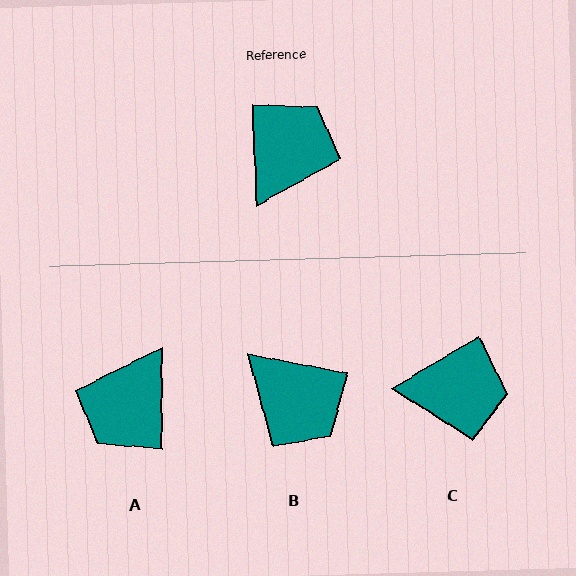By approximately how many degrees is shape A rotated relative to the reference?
Approximately 178 degrees counter-clockwise.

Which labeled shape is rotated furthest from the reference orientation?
A, about 178 degrees away.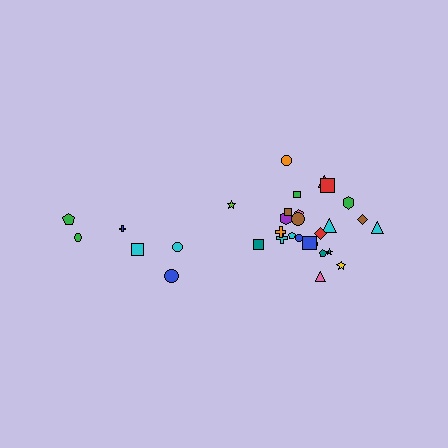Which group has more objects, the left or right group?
The right group.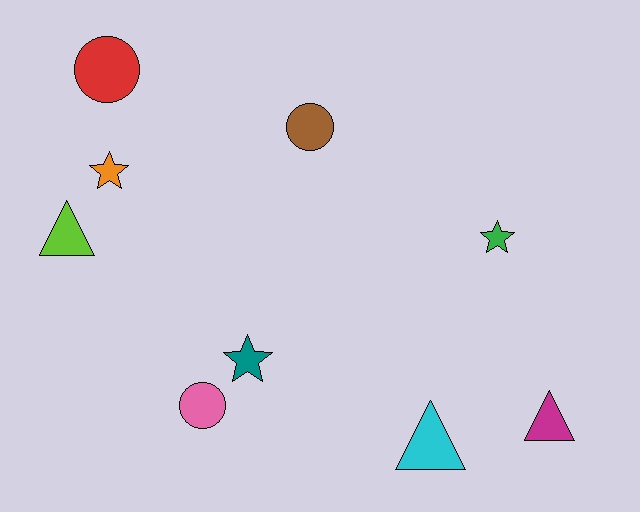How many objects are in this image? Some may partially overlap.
There are 9 objects.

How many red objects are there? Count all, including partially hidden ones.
There is 1 red object.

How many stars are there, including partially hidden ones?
There are 3 stars.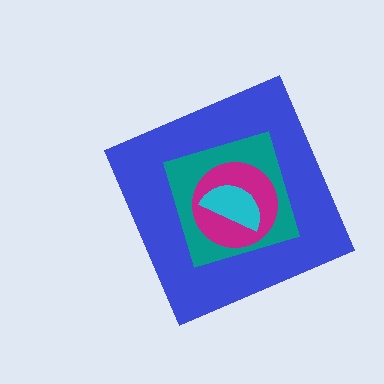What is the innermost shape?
The cyan semicircle.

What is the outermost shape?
The blue diamond.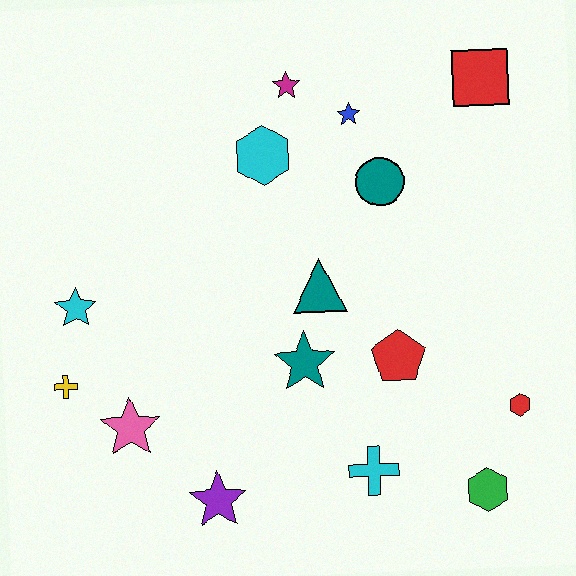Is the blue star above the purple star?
Yes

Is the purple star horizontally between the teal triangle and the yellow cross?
Yes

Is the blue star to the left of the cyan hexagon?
No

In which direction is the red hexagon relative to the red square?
The red hexagon is below the red square.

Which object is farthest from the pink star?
The red square is farthest from the pink star.